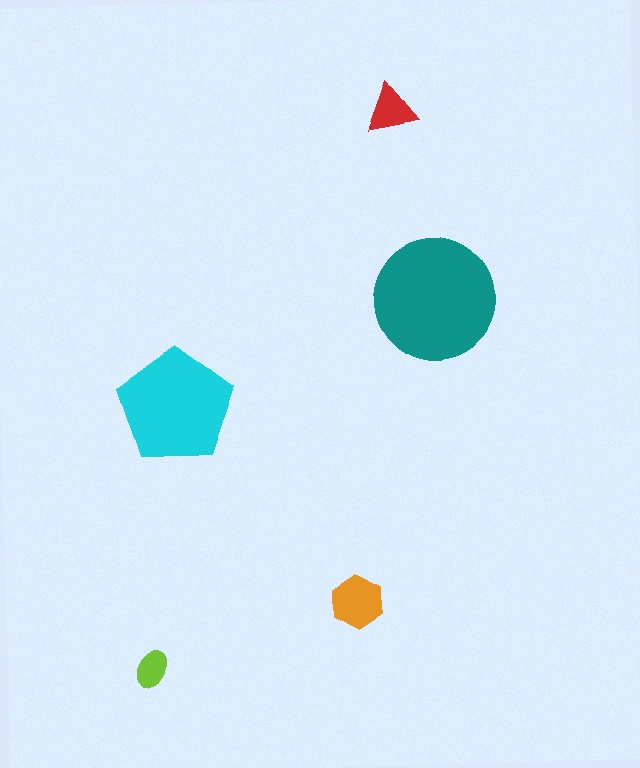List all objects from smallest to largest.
The lime ellipse, the red triangle, the orange hexagon, the cyan pentagon, the teal circle.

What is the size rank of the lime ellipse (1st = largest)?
5th.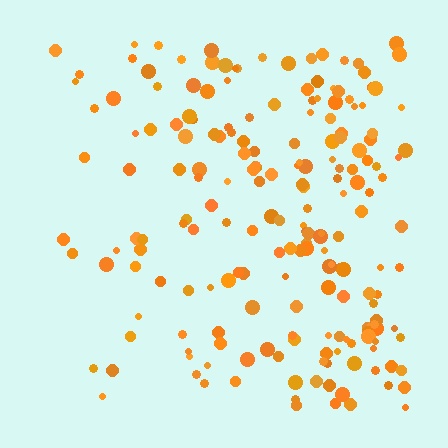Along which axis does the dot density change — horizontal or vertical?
Horizontal.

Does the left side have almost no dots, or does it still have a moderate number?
Still a moderate number, just noticeably fewer than the right.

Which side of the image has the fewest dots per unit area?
The left.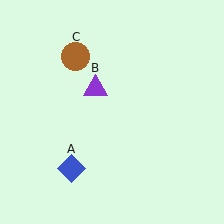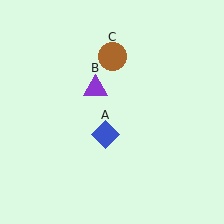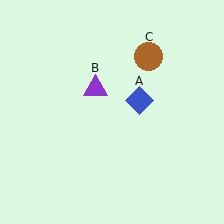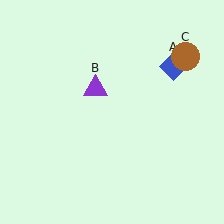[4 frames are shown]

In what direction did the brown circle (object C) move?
The brown circle (object C) moved right.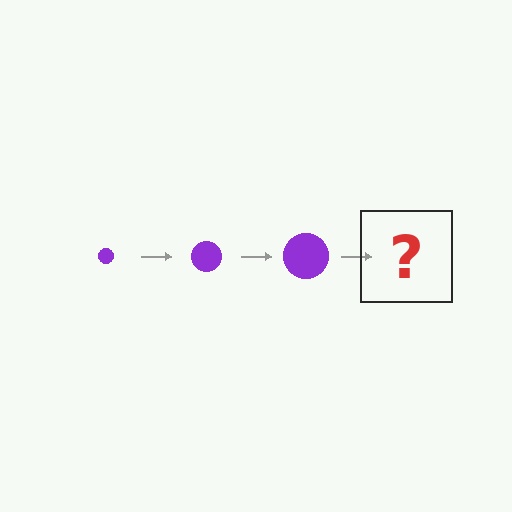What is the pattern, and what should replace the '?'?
The pattern is that the circle gets progressively larger each step. The '?' should be a purple circle, larger than the previous one.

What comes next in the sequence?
The next element should be a purple circle, larger than the previous one.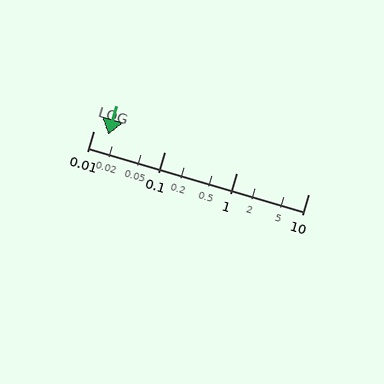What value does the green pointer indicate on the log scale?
The pointer indicates approximately 0.016.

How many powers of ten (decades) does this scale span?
The scale spans 3 decades, from 0.01 to 10.